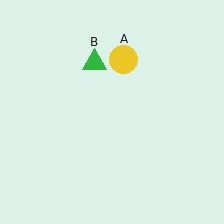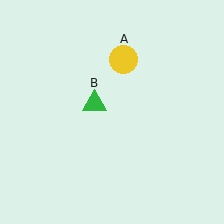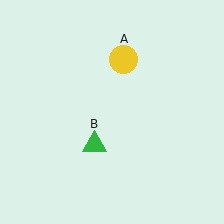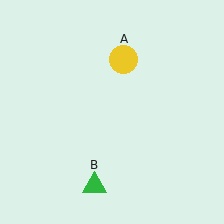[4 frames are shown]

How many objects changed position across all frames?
1 object changed position: green triangle (object B).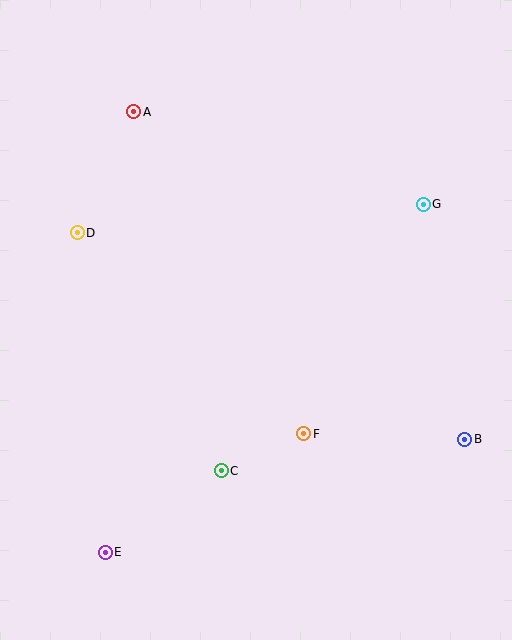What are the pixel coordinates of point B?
Point B is at (465, 439).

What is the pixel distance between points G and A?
The distance between G and A is 304 pixels.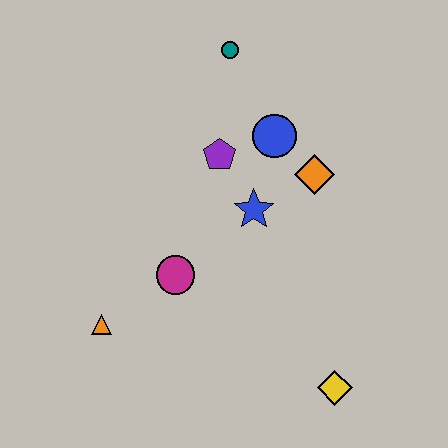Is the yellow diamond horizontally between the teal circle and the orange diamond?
No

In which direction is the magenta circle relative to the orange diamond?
The magenta circle is to the left of the orange diamond.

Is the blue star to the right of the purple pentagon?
Yes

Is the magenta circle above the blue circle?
No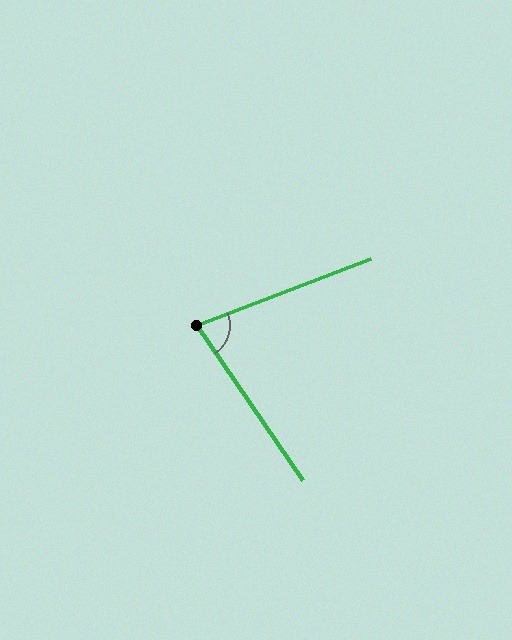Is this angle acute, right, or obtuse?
It is acute.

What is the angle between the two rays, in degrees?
Approximately 77 degrees.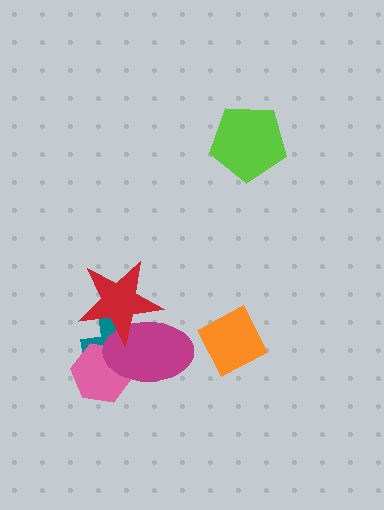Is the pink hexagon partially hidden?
Yes, it is partially covered by another shape.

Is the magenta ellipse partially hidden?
Yes, it is partially covered by another shape.